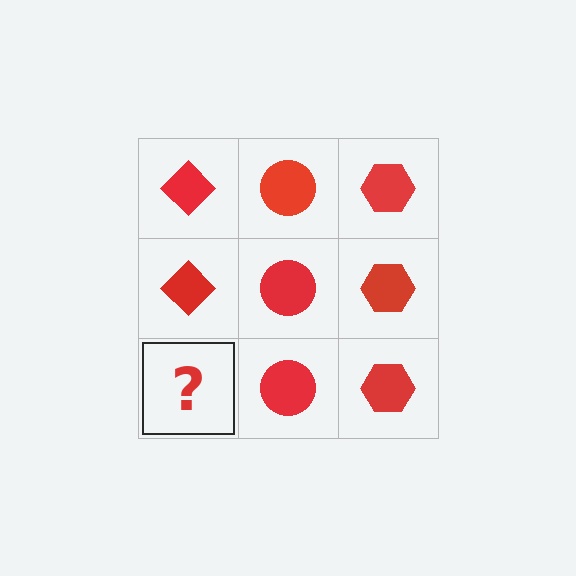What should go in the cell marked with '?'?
The missing cell should contain a red diamond.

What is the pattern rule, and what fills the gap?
The rule is that each column has a consistent shape. The gap should be filled with a red diamond.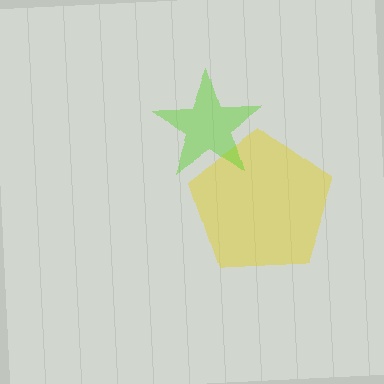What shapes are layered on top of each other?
The layered shapes are: a yellow pentagon, a lime star.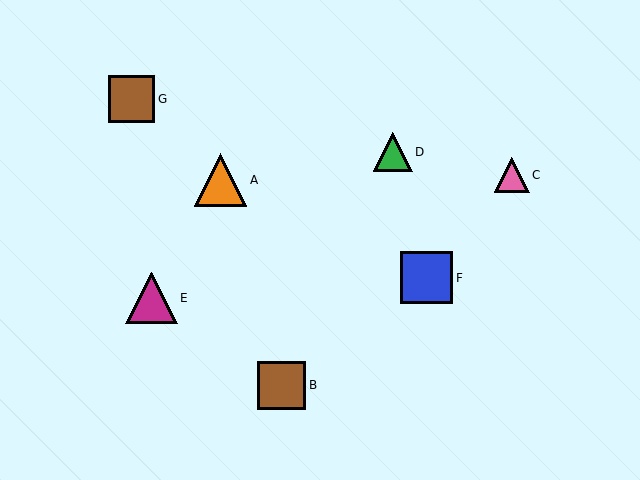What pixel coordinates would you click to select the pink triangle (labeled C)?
Click at (512, 175) to select the pink triangle C.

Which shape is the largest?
The blue square (labeled F) is the largest.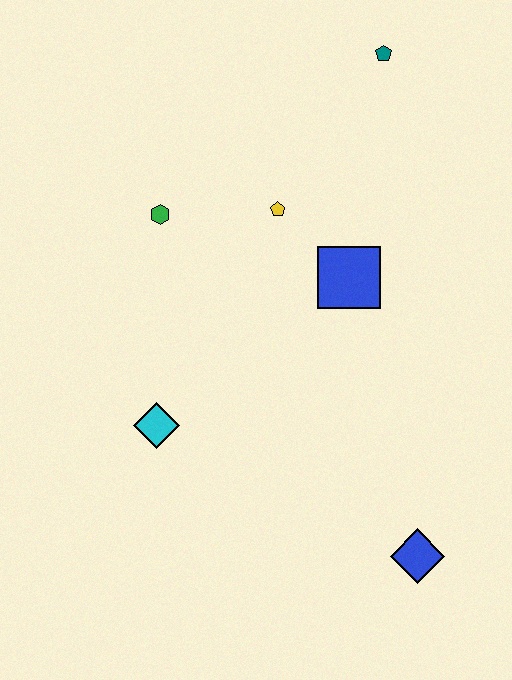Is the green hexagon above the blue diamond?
Yes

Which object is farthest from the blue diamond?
The teal pentagon is farthest from the blue diamond.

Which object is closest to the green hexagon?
The yellow pentagon is closest to the green hexagon.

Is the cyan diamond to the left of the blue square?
Yes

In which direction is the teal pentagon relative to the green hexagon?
The teal pentagon is to the right of the green hexagon.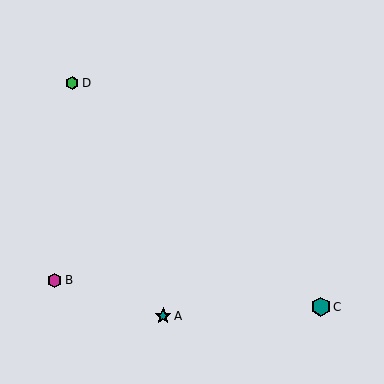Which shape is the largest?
The teal hexagon (labeled C) is the largest.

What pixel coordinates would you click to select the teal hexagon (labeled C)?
Click at (321, 307) to select the teal hexagon C.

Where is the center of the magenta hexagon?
The center of the magenta hexagon is at (55, 280).